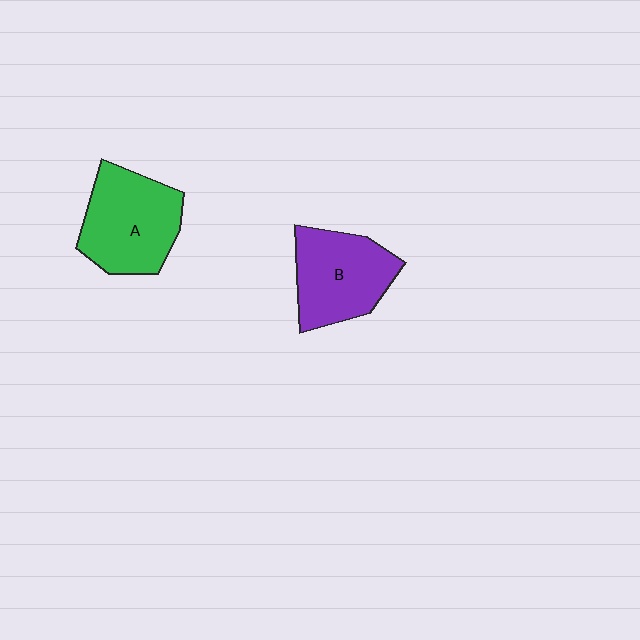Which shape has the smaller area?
Shape B (purple).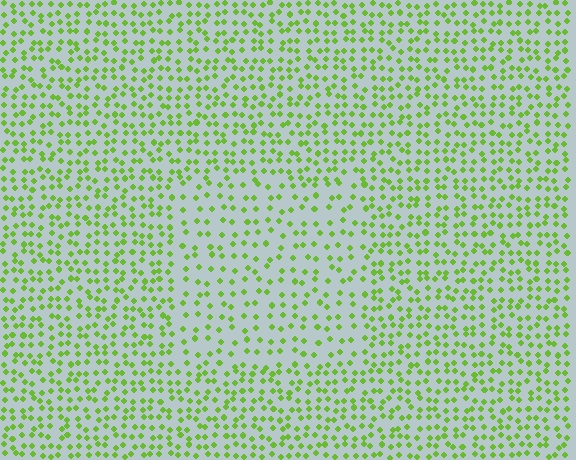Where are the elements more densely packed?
The elements are more densely packed outside the rectangle boundary.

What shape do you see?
I see a rectangle.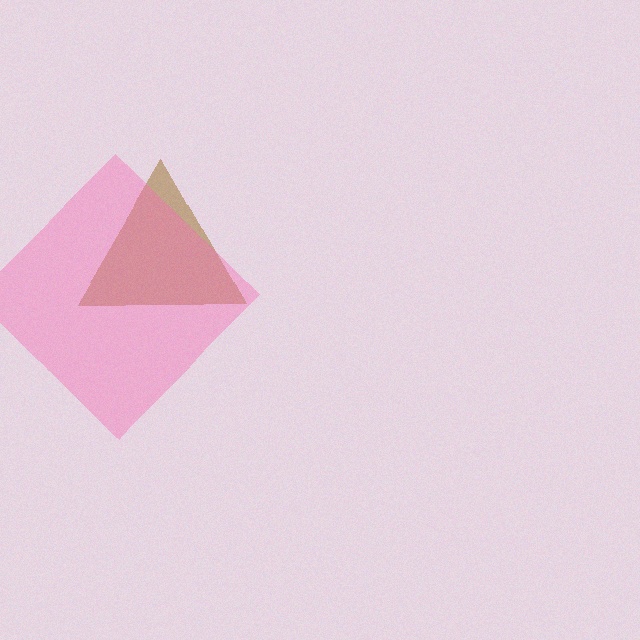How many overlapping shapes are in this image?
There are 2 overlapping shapes in the image.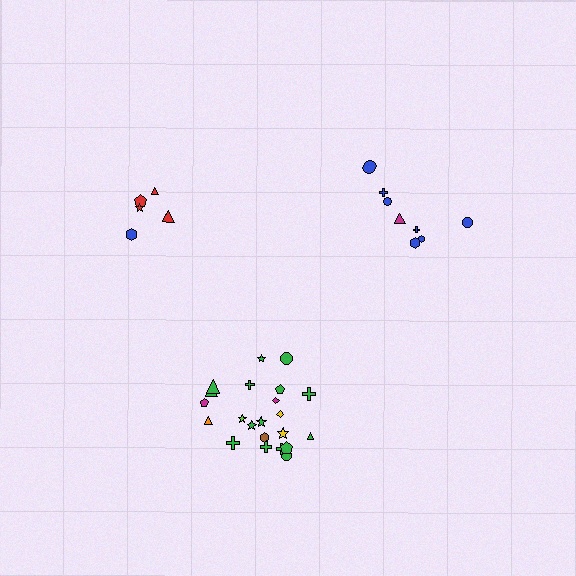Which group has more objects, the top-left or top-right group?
The top-right group.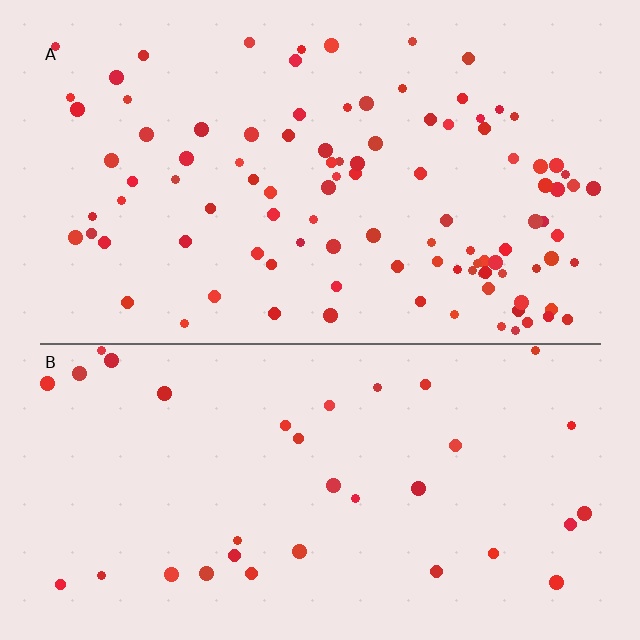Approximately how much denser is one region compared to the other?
Approximately 3.0× — region A over region B.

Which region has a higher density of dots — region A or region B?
A (the top).